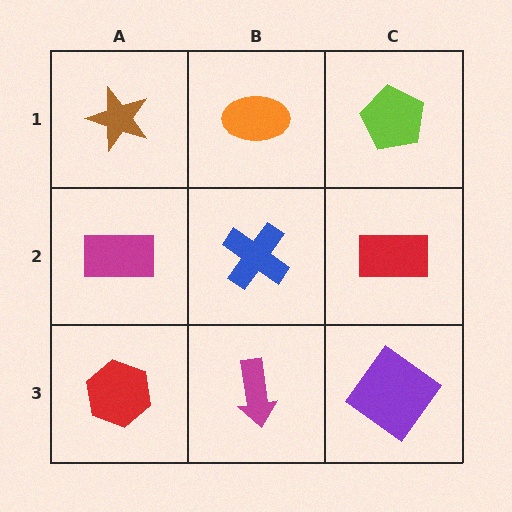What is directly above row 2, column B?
An orange ellipse.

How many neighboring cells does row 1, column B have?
3.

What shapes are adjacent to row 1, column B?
A blue cross (row 2, column B), a brown star (row 1, column A), a lime pentagon (row 1, column C).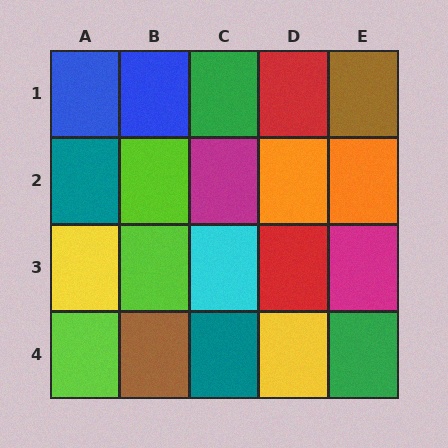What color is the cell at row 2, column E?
Orange.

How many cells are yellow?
2 cells are yellow.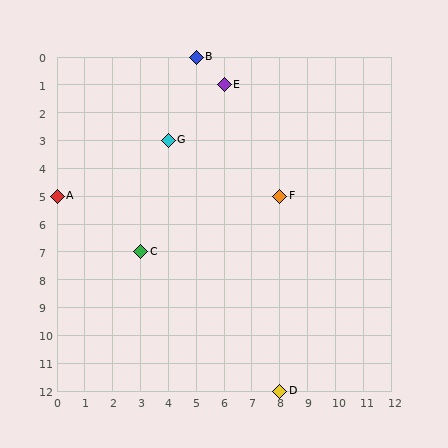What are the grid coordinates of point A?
Point A is at grid coordinates (0, 5).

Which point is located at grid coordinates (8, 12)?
Point D is at (8, 12).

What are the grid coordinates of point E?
Point E is at grid coordinates (6, 1).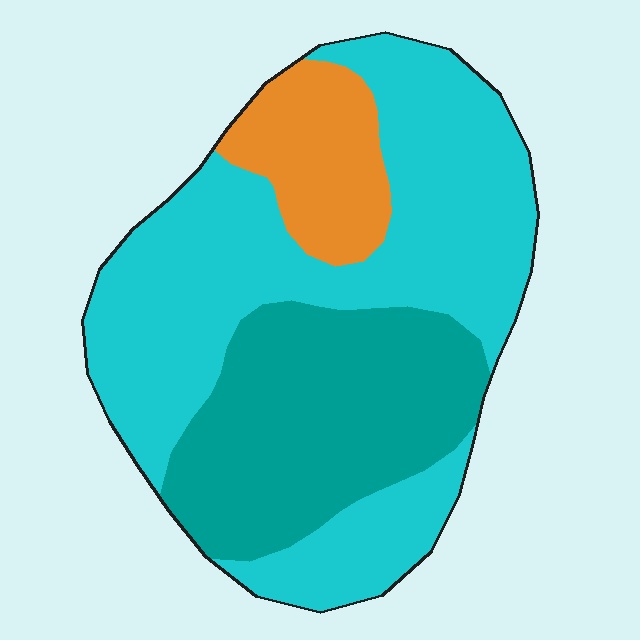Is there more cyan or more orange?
Cyan.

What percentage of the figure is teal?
Teal takes up about one third (1/3) of the figure.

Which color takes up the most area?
Cyan, at roughly 55%.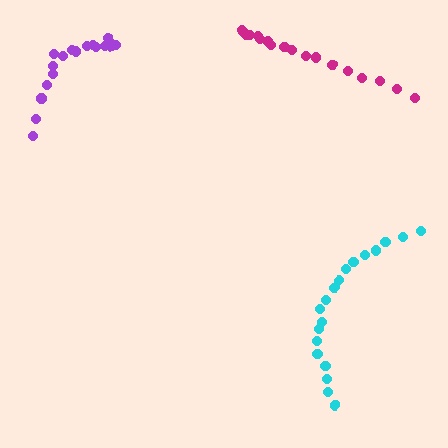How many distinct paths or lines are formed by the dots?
There are 3 distinct paths.